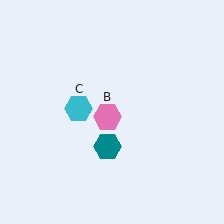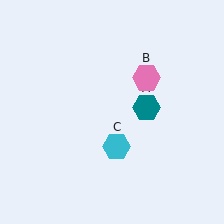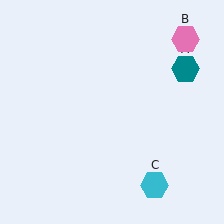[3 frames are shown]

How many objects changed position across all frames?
3 objects changed position: teal hexagon (object A), pink hexagon (object B), cyan hexagon (object C).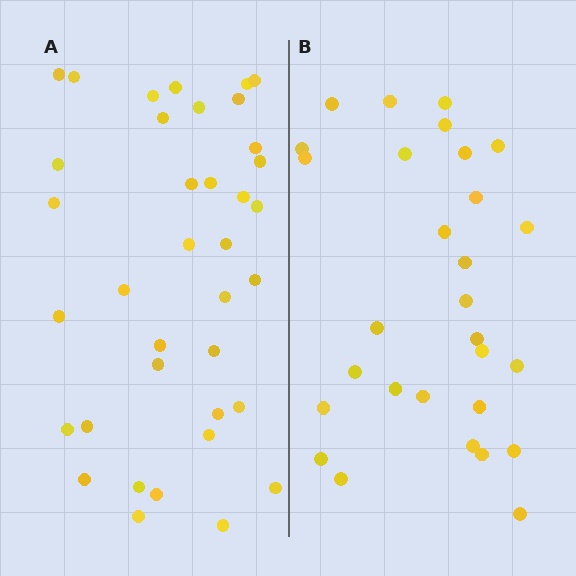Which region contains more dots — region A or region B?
Region A (the left region) has more dots.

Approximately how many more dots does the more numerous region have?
Region A has roughly 8 or so more dots than region B.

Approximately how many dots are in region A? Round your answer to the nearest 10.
About 40 dots. (The exact count is 37, which rounds to 40.)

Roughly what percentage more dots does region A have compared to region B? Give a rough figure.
About 30% more.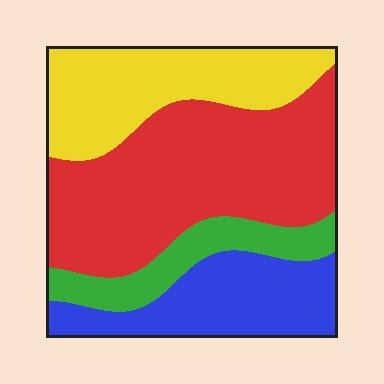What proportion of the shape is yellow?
Yellow takes up about one quarter (1/4) of the shape.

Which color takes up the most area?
Red, at roughly 45%.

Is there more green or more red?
Red.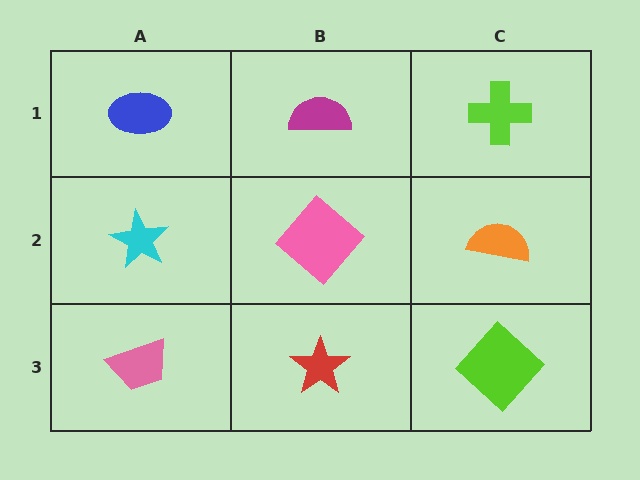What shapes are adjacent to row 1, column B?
A pink diamond (row 2, column B), a blue ellipse (row 1, column A), a lime cross (row 1, column C).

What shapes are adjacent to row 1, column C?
An orange semicircle (row 2, column C), a magenta semicircle (row 1, column B).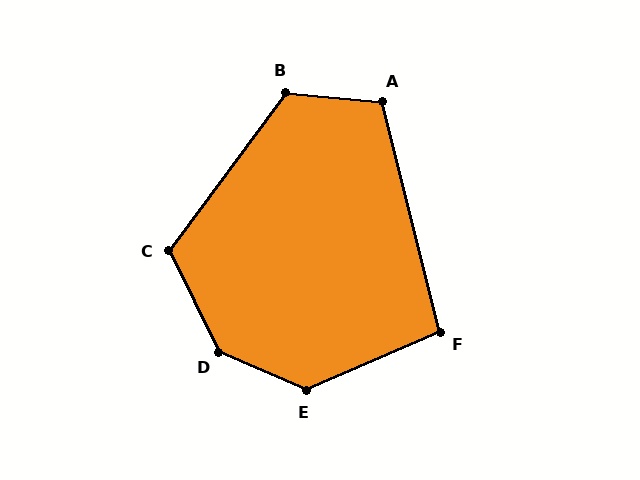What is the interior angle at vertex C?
Approximately 118 degrees (obtuse).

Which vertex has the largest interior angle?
D, at approximately 140 degrees.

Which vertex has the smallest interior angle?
F, at approximately 100 degrees.